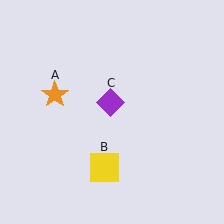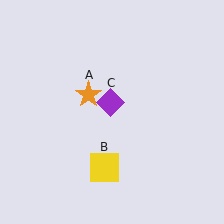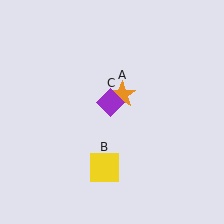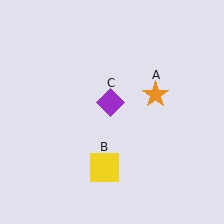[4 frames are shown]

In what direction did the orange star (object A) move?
The orange star (object A) moved right.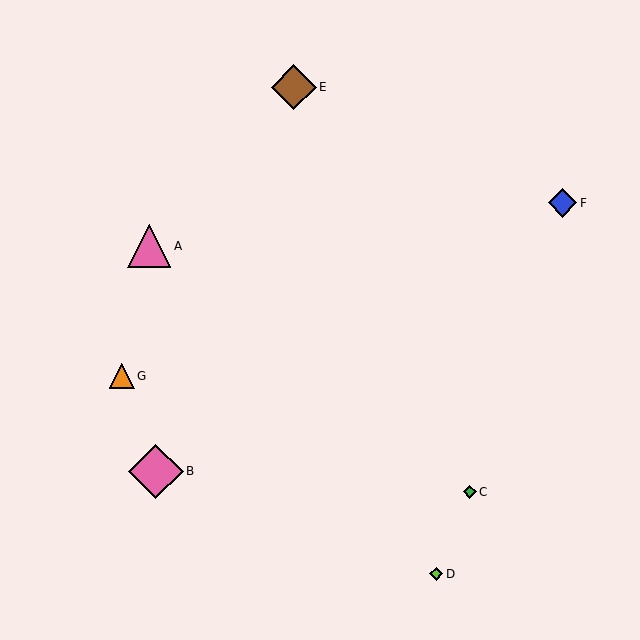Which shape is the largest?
The pink diamond (labeled B) is the largest.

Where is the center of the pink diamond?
The center of the pink diamond is at (156, 471).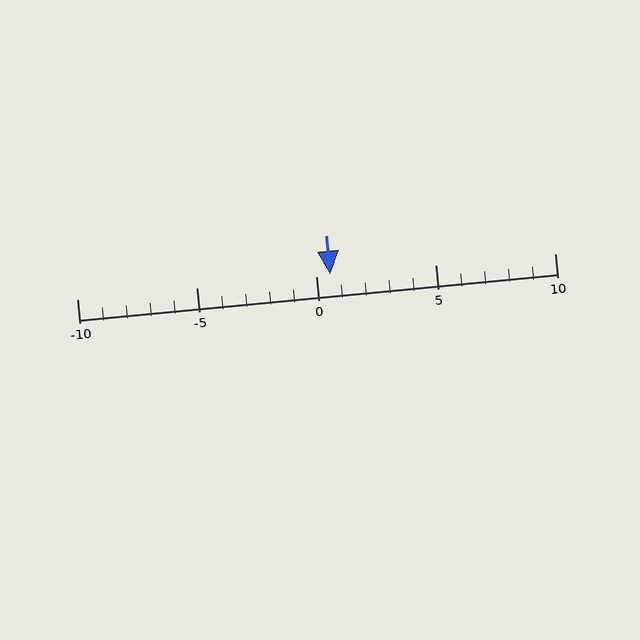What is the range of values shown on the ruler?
The ruler shows values from -10 to 10.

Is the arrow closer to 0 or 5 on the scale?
The arrow is closer to 0.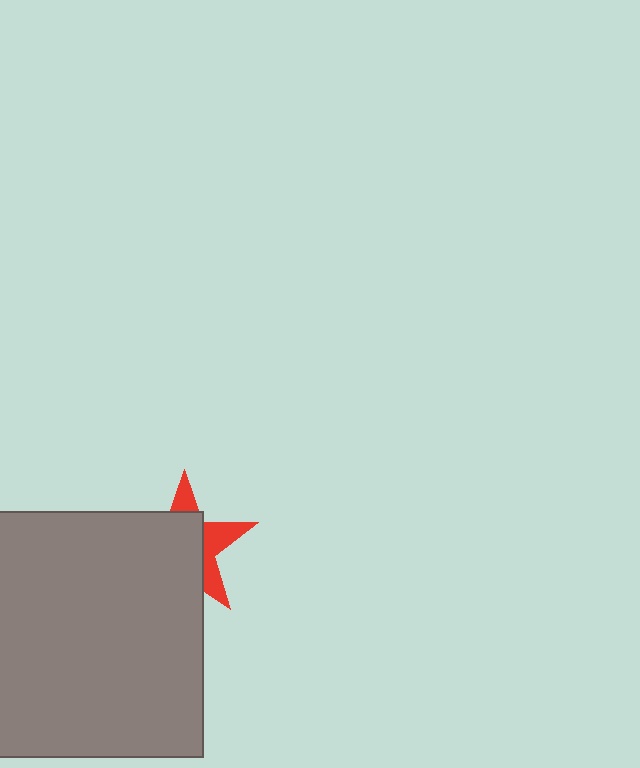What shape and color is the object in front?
The object in front is a gray square.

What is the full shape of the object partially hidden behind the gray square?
The partially hidden object is a red star.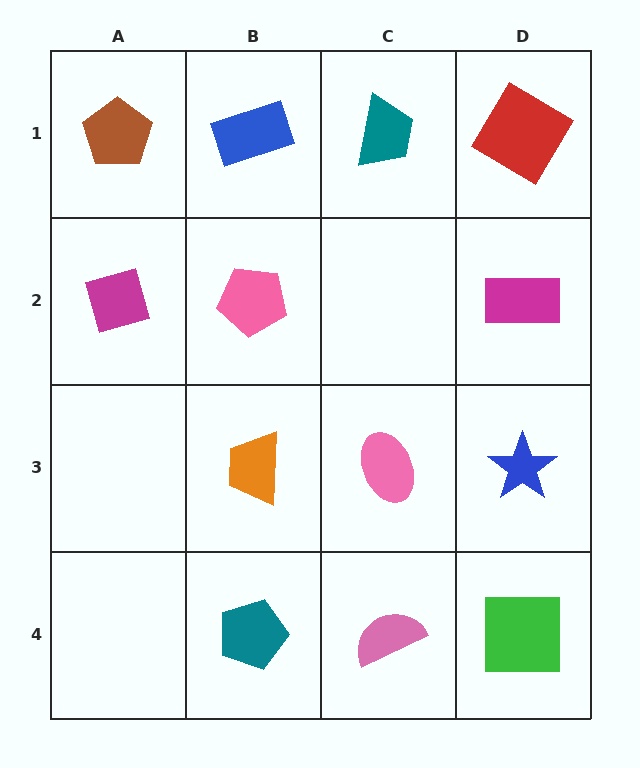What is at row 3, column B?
An orange trapezoid.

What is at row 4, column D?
A green square.